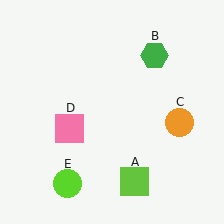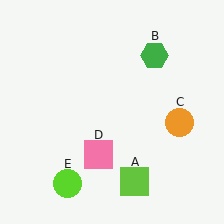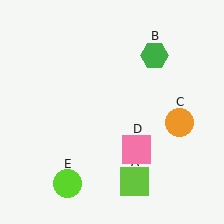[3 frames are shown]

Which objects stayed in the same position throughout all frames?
Lime square (object A) and green hexagon (object B) and orange circle (object C) and lime circle (object E) remained stationary.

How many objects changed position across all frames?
1 object changed position: pink square (object D).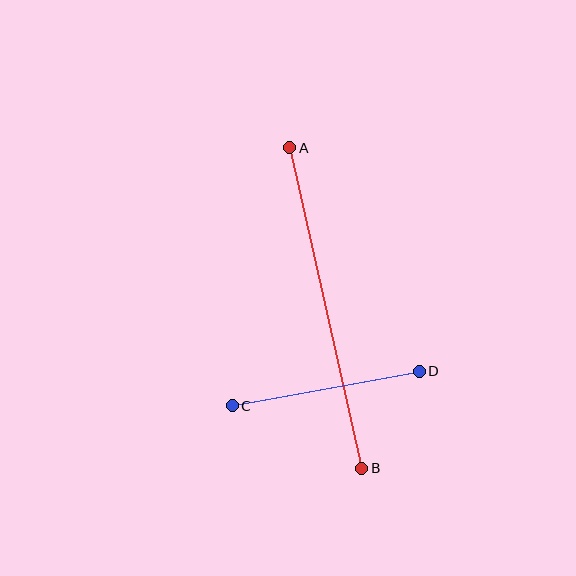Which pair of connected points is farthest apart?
Points A and B are farthest apart.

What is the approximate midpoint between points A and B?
The midpoint is at approximately (326, 308) pixels.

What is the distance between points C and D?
The distance is approximately 190 pixels.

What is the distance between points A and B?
The distance is approximately 328 pixels.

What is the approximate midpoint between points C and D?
The midpoint is at approximately (326, 388) pixels.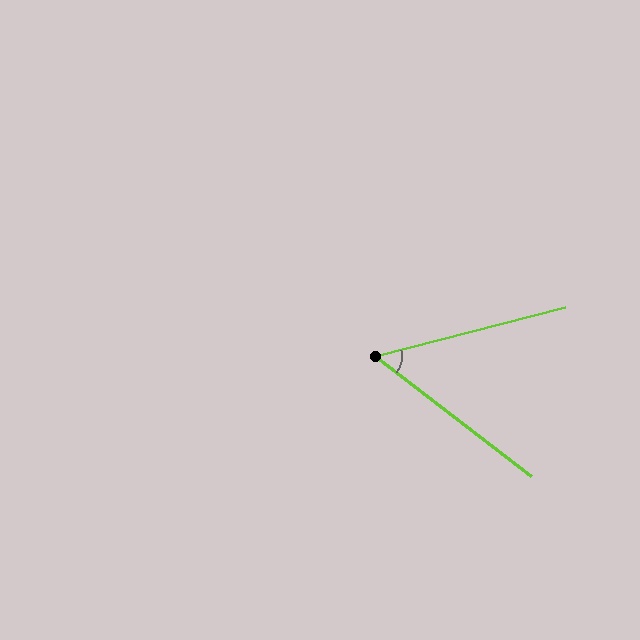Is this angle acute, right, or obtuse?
It is acute.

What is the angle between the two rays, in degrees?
Approximately 52 degrees.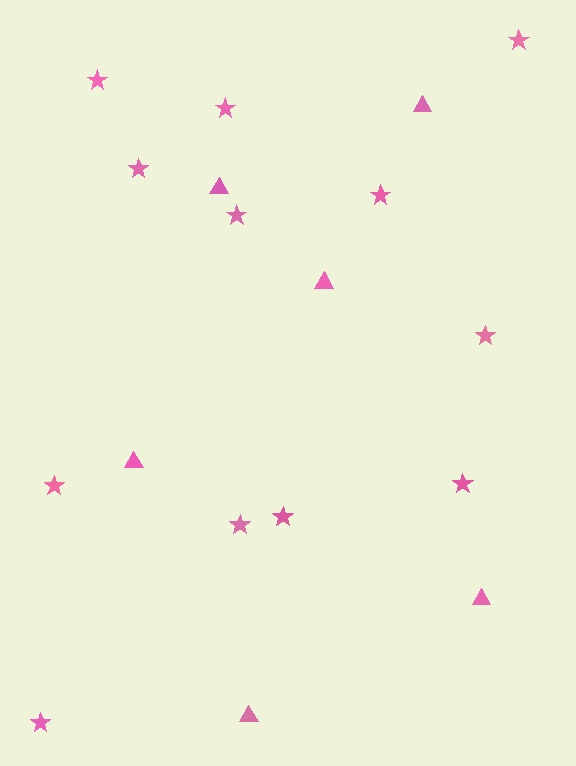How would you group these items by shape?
There are 2 groups: one group of triangles (6) and one group of stars (12).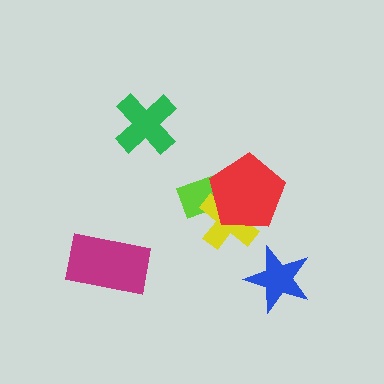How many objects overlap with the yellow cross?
2 objects overlap with the yellow cross.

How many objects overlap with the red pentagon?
2 objects overlap with the red pentagon.